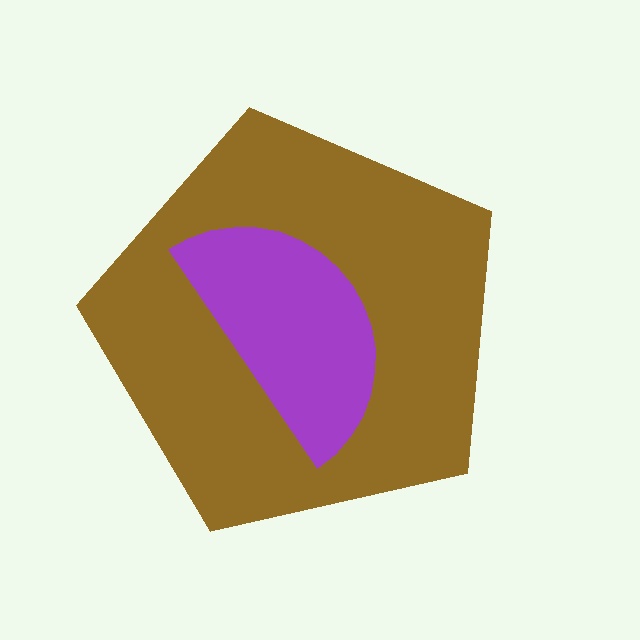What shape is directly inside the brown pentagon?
The purple semicircle.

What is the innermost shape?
The purple semicircle.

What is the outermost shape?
The brown pentagon.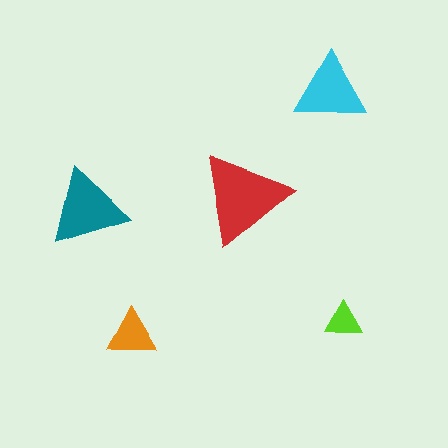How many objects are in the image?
There are 5 objects in the image.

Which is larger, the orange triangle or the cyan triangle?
The cyan one.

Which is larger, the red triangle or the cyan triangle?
The red one.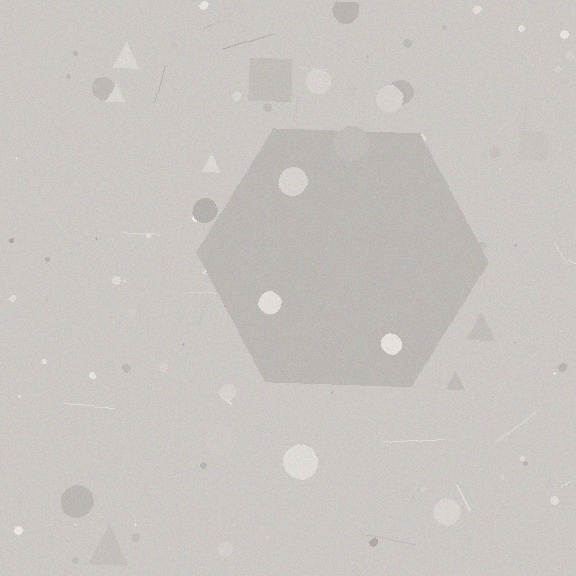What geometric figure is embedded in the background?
A hexagon is embedded in the background.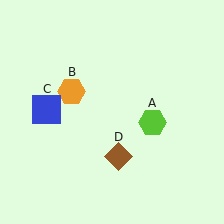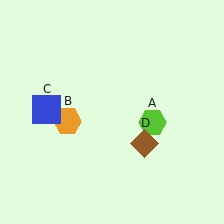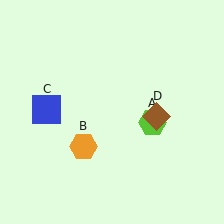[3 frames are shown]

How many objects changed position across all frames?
2 objects changed position: orange hexagon (object B), brown diamond (object D).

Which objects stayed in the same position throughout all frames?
Lime hexagon (object A) and blue square (object C) remained stationary.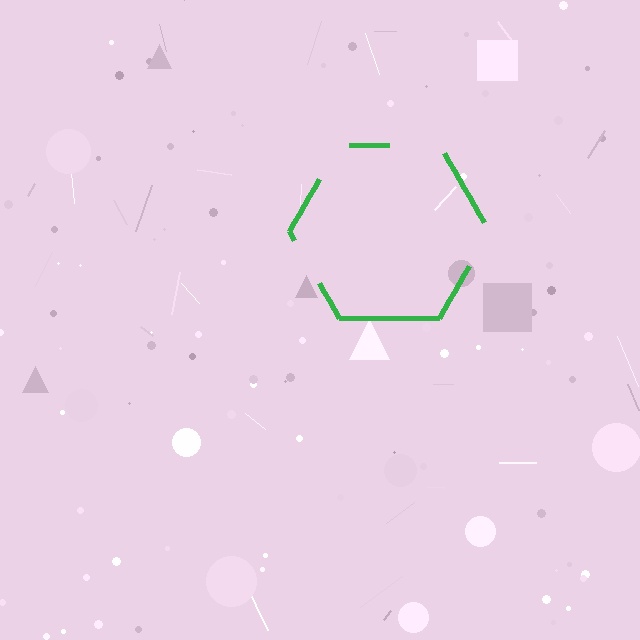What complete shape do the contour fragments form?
The contour fragments form a hexagon.